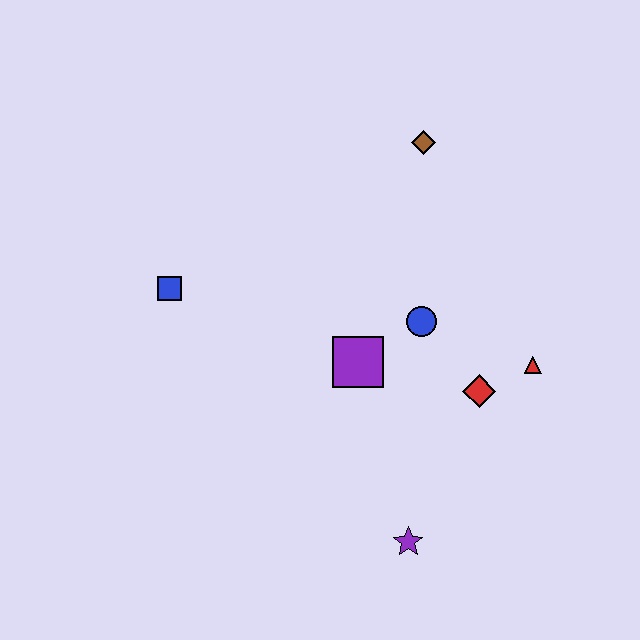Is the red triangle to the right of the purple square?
Yes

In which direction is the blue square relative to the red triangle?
The blue square is to the left of the red triangle.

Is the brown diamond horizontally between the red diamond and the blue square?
Yes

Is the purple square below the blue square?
Yes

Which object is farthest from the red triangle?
The blue square is farthest from the red triangle.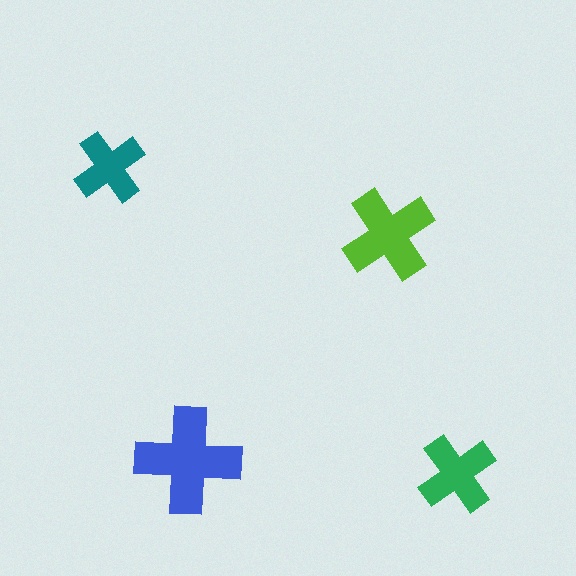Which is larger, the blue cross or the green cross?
The blue one.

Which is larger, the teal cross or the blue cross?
The blue one.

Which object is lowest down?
The green cross is bottommost.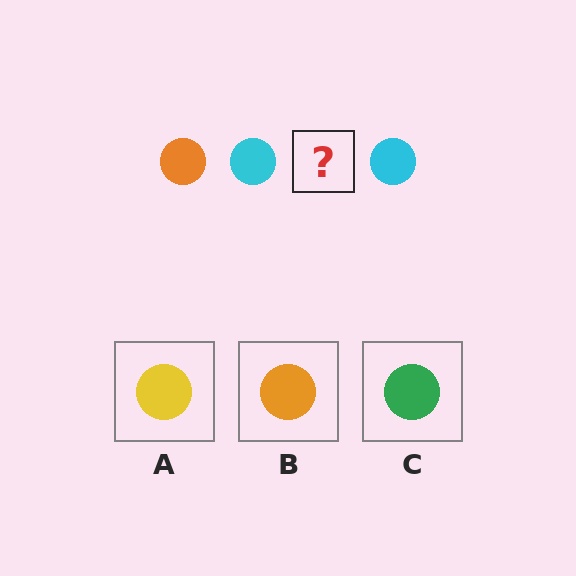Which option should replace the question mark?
Option B.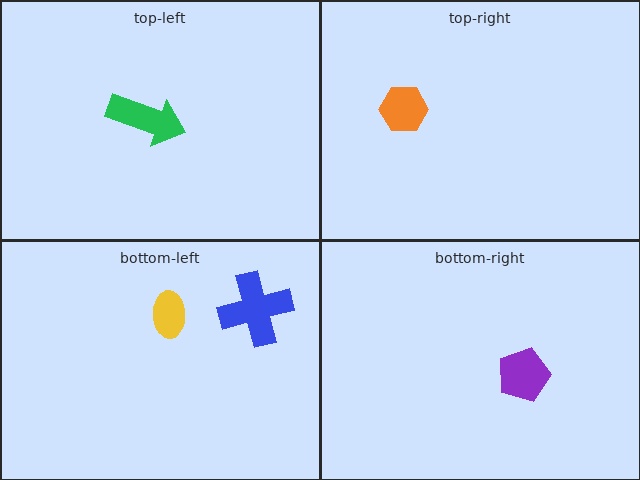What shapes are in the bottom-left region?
The blue cross, the yellow ellipse.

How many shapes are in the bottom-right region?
1.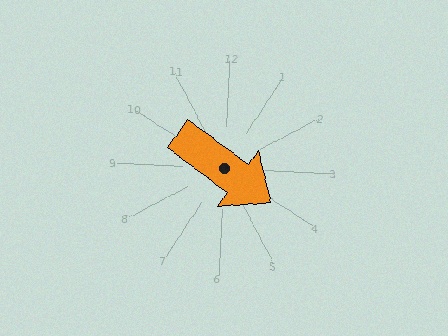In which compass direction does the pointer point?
Southeast.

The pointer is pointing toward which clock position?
Roughly 4 o'clock.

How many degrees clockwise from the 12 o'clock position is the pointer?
Approximately 124 degrees.